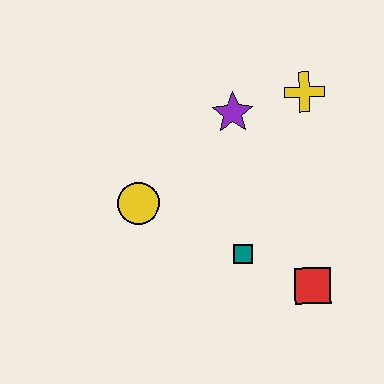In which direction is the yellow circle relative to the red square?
The yellow circle is to the left of the red square.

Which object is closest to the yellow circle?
The teal square is closest to the yellow circle.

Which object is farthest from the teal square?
The yellow cross is farthest from the teal square.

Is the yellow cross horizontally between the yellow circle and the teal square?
No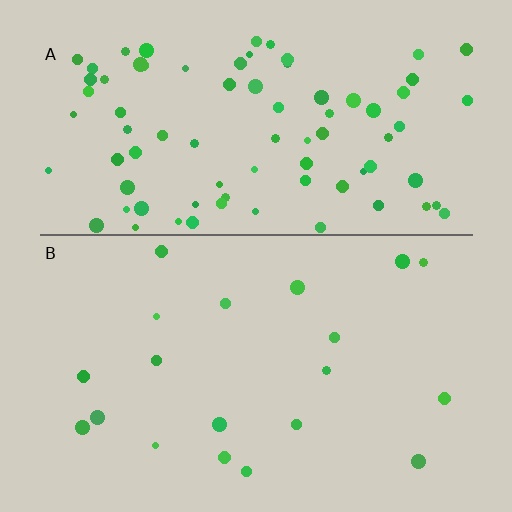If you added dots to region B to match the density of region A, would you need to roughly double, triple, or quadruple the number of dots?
Approximately quadruple.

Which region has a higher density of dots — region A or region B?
A (the top).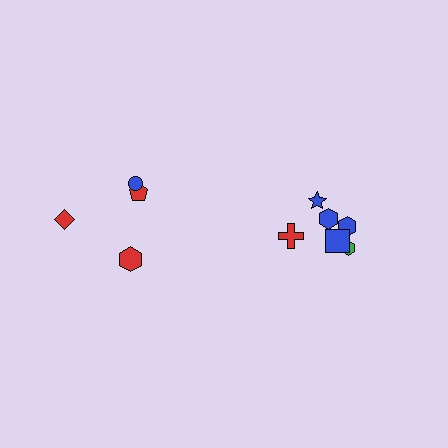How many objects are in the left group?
There are 4 objects.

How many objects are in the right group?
There are 6 objects.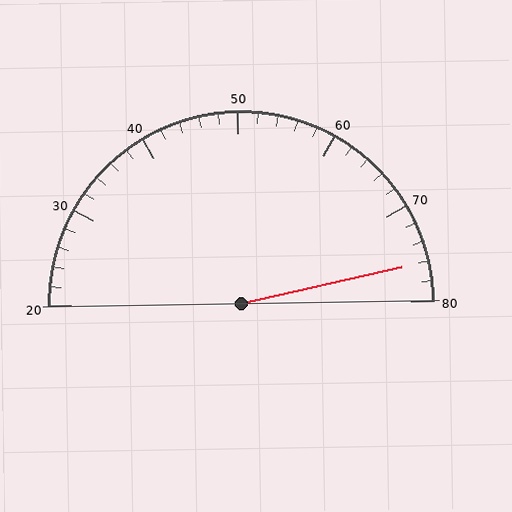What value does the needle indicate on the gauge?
The needle indicates approximately 76.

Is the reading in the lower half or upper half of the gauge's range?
The reading is in the upper half of the range (20 to 80).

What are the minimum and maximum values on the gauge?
The gauge ranges from 20 to 80.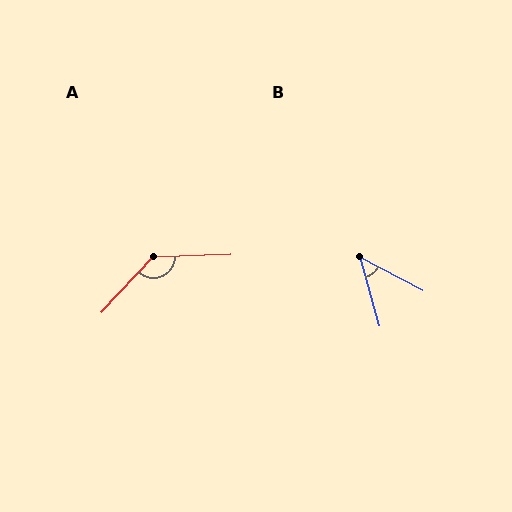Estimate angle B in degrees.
Approximately 46 degrees.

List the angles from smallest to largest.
B (46°), A (135°).